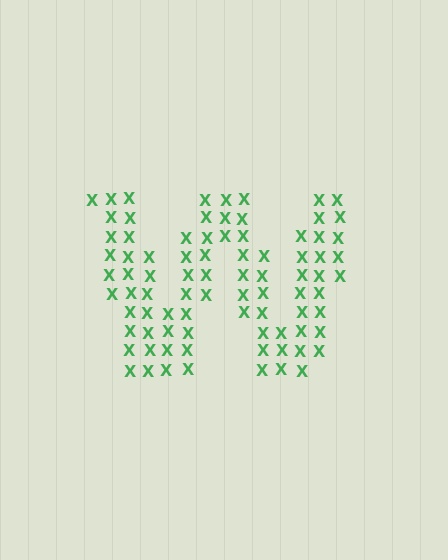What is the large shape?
The large shape is the letter W.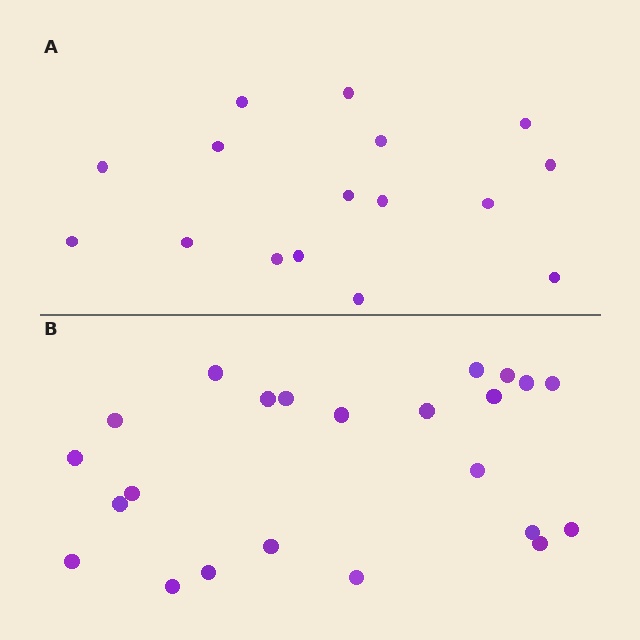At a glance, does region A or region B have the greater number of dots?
Region B (the bottom region) has more dots.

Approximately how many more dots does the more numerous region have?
Region B has roughly 8 or so more dots than region A.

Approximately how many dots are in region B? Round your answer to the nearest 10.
About 20 dots. (The exact count is 23, which rounds to 20.)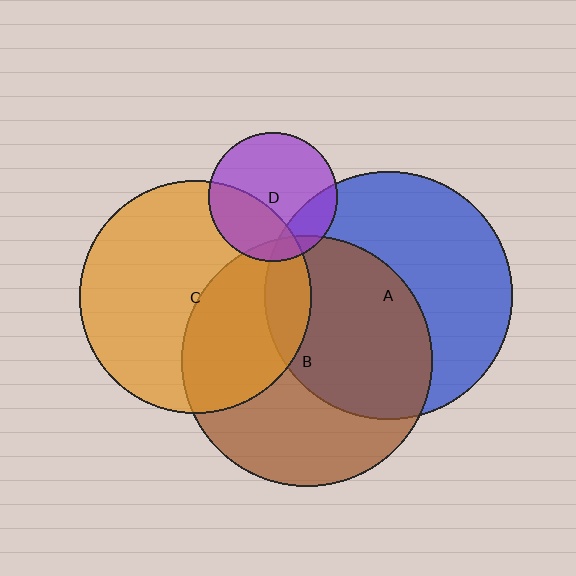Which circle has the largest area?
Circle B (brown).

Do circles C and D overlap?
Yes.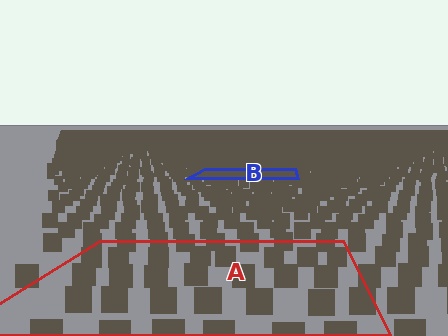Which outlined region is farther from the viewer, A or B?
Region B is farther from the viewer — the texture elements inside it appear smaller and more densely packed.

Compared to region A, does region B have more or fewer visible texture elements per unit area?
Region B has more texture elements per unit area — they are packed more densely because it is farther away.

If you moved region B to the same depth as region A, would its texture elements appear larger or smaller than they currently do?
They would appear larger. At a closer depth, the same texture elements are projected at a bigger on-screen size.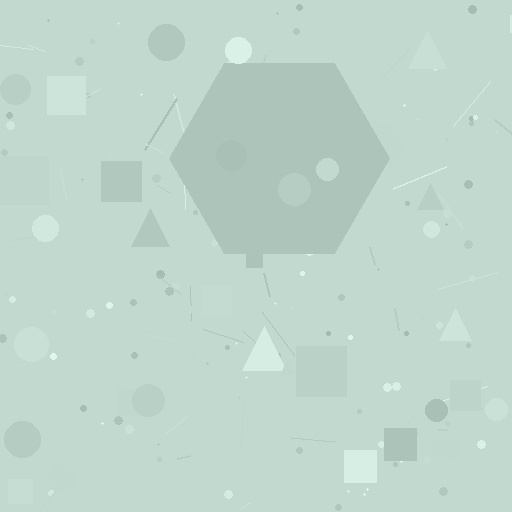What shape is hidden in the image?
A hexagon is hidden in the image.